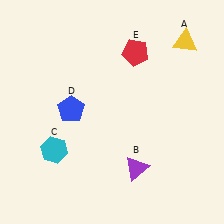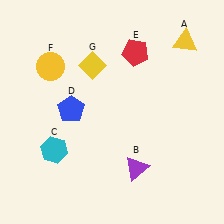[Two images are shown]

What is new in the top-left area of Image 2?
A yellow diamond (G) was added in the top-left area of Image 2.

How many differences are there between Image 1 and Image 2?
There are 2 differences between the two images.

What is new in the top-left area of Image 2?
A yellow circle (F) was added in the top-left area of Image 2.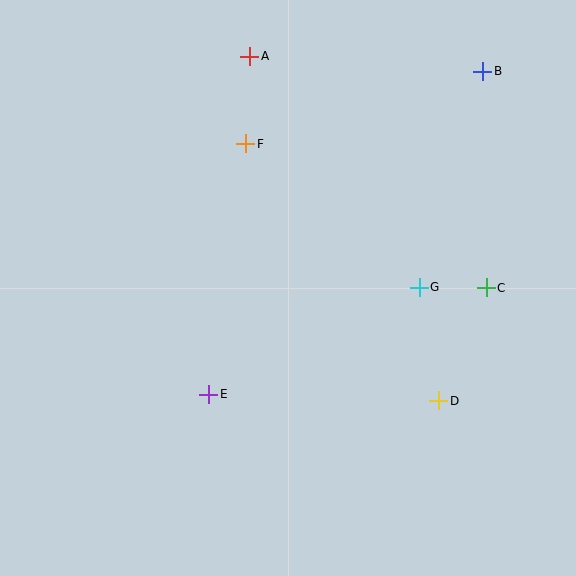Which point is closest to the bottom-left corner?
Point E is closest to the bottom-left corner.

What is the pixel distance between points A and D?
The distance between A and D is 393 pixels.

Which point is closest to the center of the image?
Point G at (419, 287) is closest to the center.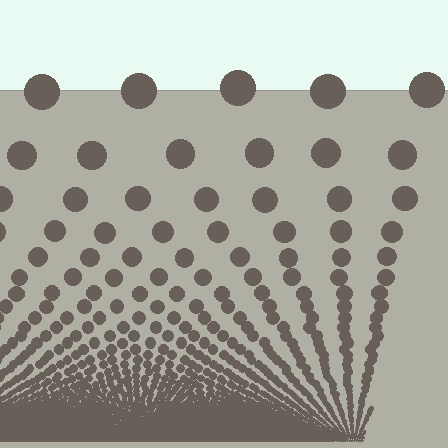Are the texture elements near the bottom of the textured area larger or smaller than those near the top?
Smaller. The gradient is inverted — elements near the bottom are smaller and denser.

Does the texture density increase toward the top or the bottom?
Density increases toward the bottom.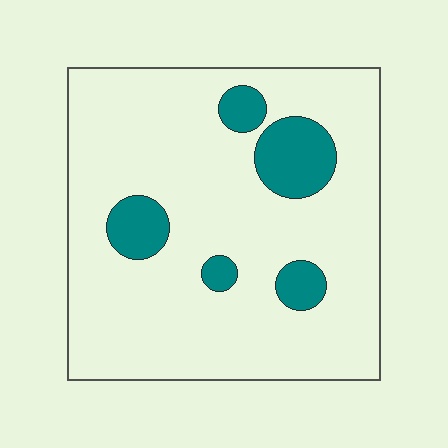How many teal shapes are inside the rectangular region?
5.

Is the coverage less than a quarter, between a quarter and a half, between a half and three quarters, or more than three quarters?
Less than a quarter.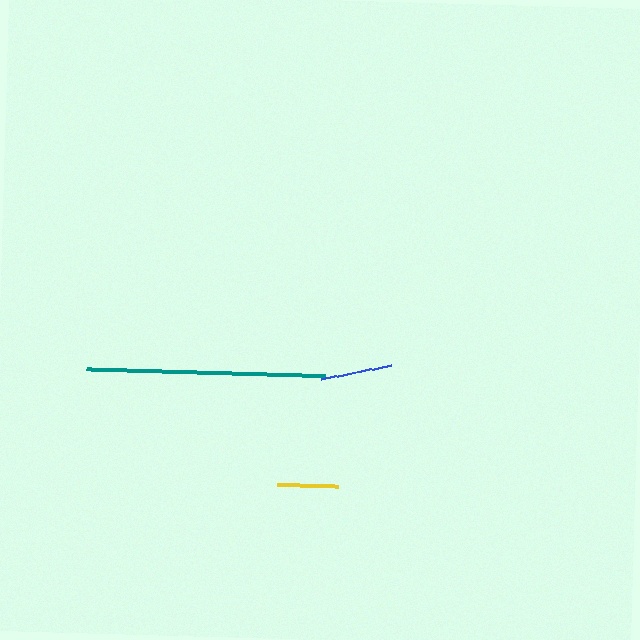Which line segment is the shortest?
The yellow line is the shortest at approximately 61 pixels.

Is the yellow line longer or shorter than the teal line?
The teal line is longer than the yellow line.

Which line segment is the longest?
The teal line is the longest at approximately 238 pixels.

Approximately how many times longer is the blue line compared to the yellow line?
The blue line is approximately 1.2 times the length of the yellow line.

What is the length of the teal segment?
The teal segment is approximately 238 pixels long.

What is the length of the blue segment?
The blue segment is approximately 71 pixels long.